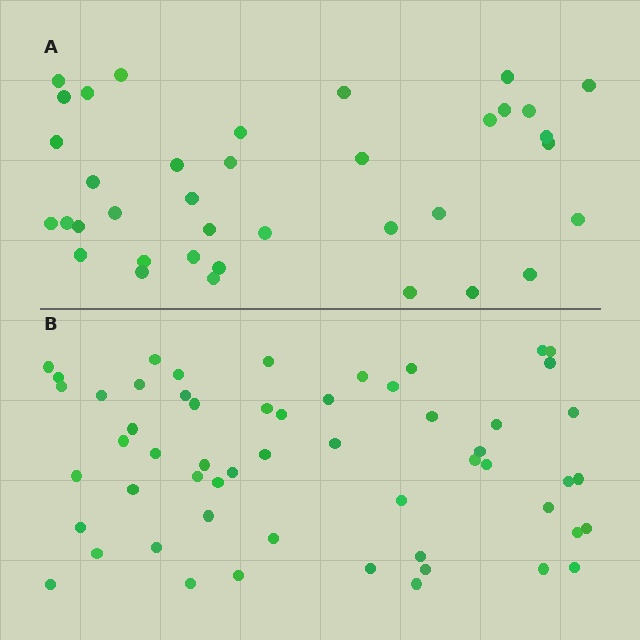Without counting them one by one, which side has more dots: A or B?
Region B (the bottom region) has more dots.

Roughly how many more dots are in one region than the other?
Region B has approximately 20 more dots than region A.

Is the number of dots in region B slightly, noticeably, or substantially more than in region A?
Region B has substantially more. The ratio is roughly 1.5 to 1.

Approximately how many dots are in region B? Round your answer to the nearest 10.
About 60 dots. (The exact count is 56, which rounds to 60.)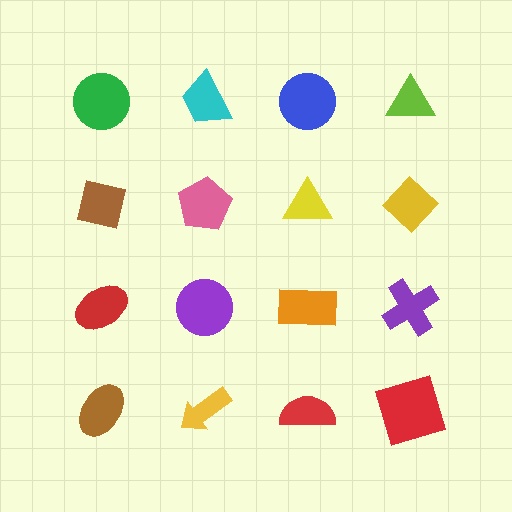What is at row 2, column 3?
A yellow triangle.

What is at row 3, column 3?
An orange rectangle.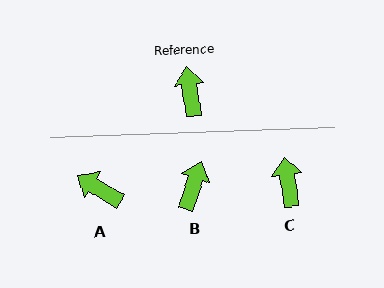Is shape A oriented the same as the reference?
No, it is off by about 50 degrees.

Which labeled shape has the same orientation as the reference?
C.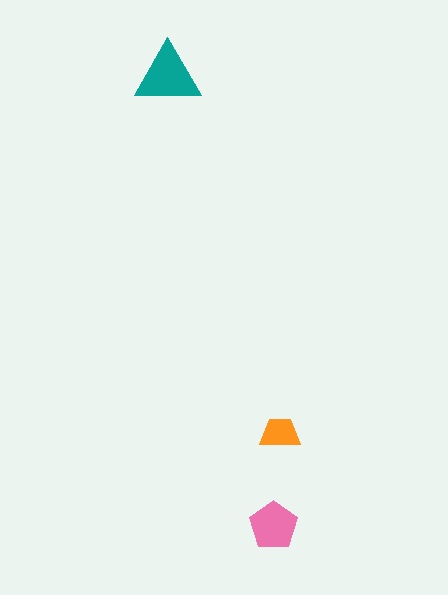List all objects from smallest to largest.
The orange trapezoid, the pink pentagon, the teal triangle.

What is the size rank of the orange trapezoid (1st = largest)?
3rd.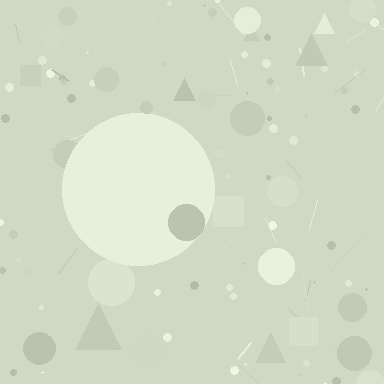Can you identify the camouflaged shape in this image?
The camouflaged shape is a circle.